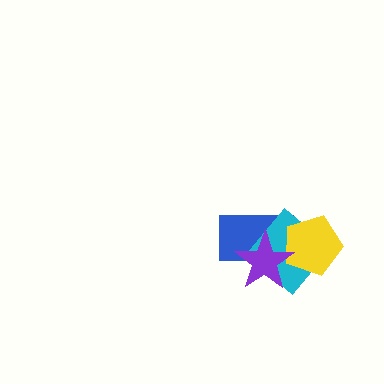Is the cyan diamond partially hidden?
Yes, it is partially covered by another shape.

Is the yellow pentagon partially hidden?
Yes, it is partially covered by another shape.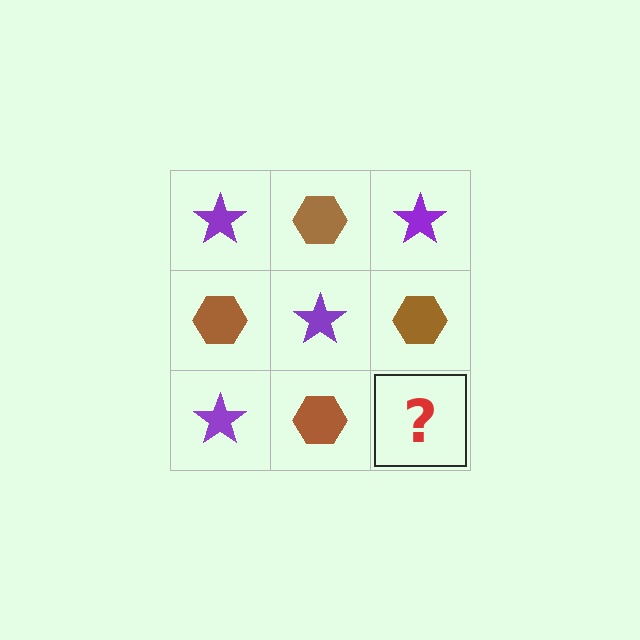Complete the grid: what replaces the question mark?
The question mark should be replaced with a purple star.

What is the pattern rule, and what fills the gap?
The rule is that it alternates purple star and brown hexagon in a checkerboard pattern. The gap should be filled with a purple star.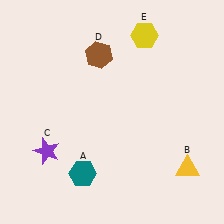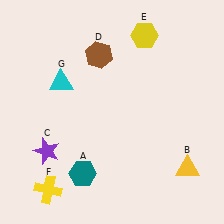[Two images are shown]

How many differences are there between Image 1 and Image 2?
There are 2 differences between the two images.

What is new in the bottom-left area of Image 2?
A yellow cross (F) was added in the bottom-left area of Image 2.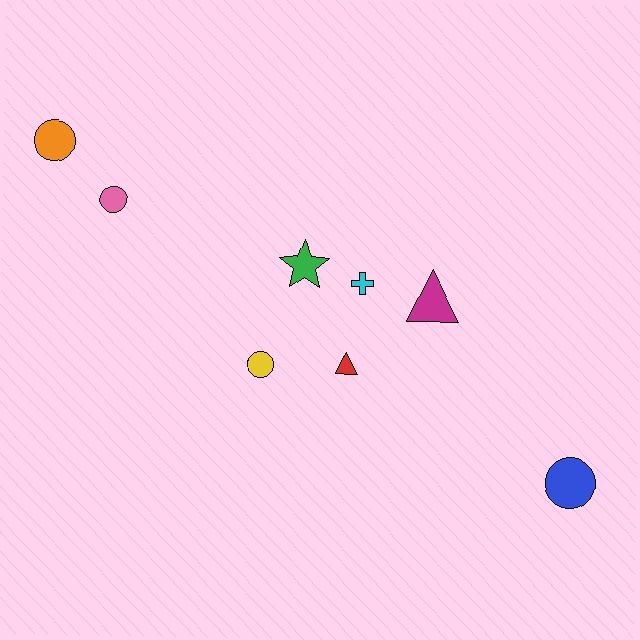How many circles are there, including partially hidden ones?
There are 4 circles.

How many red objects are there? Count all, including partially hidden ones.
There is 1 red object.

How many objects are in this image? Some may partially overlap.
There are 8 objects.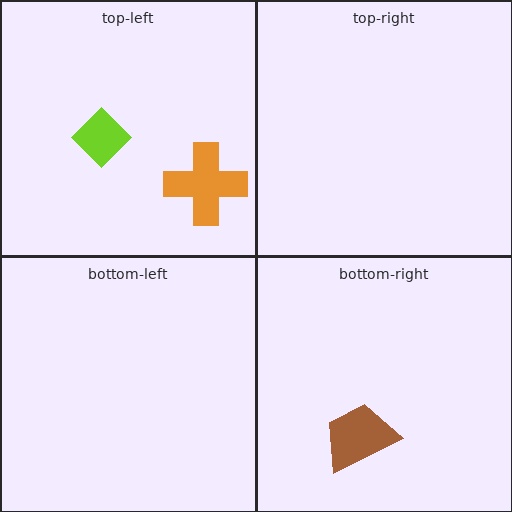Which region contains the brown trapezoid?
The bottom-right region.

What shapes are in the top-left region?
The orange cross, the lime diamond.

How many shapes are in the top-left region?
2.